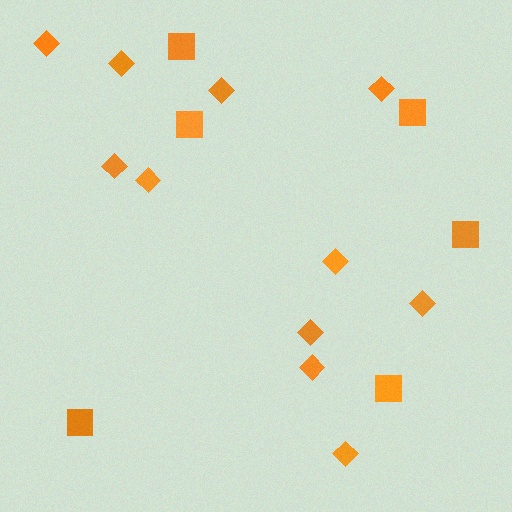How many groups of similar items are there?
There are 2 groups: one group of squares (6) and one group of diamonds (11).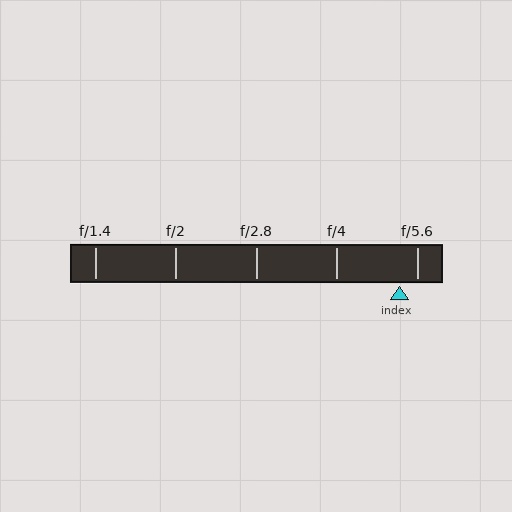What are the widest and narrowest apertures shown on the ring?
The widest aperture shown is f/1.4 and the narrowest is f/5.6.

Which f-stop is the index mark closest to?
The index mark is closest to f/5.6.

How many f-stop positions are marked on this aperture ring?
There are 5 f-stop positions marked.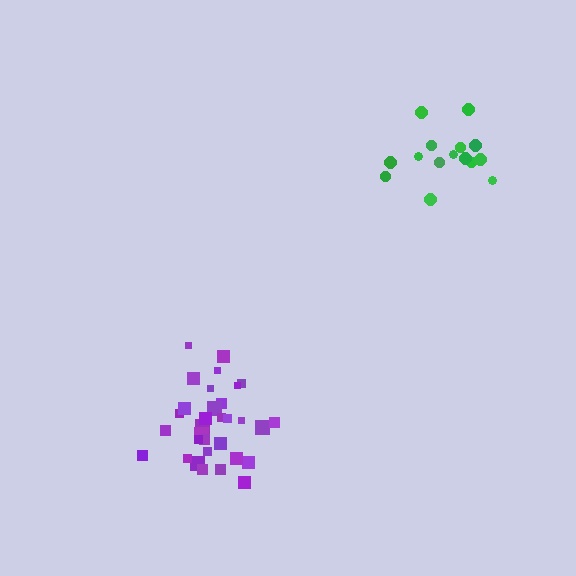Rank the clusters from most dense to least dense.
purple, green.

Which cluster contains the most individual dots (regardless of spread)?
Purple (33).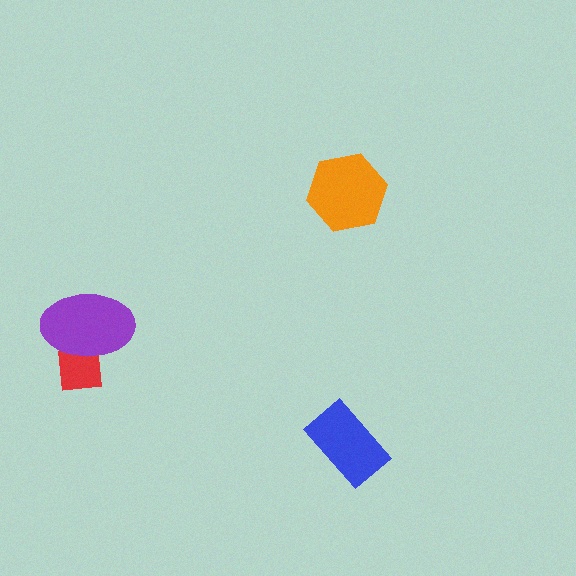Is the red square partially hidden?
Yes, it is partially covered by another shape.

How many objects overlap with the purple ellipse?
1 object overlaps with the purple ellipse.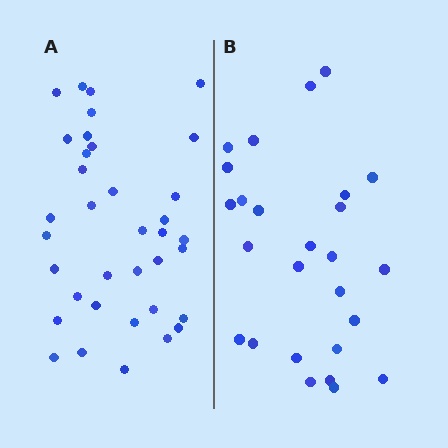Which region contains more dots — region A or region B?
Region A (the left region) has more dots.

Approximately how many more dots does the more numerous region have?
Region A has roughly 10 or so more dots than region B.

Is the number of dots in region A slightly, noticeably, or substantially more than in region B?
Region A has noticeably more, but not dramatically so. The ratio is roughly 1.4 to 1.